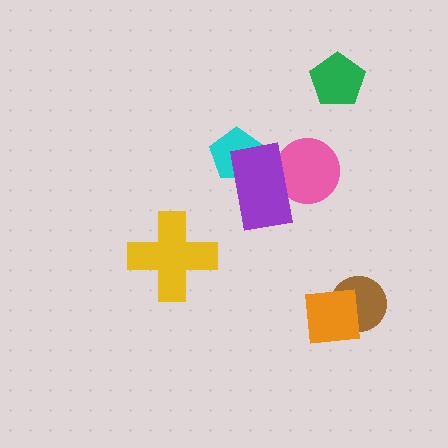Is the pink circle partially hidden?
Yes, it is partially covered by another shape.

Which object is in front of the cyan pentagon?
The purple rectangle is in front of the cyan pentagon.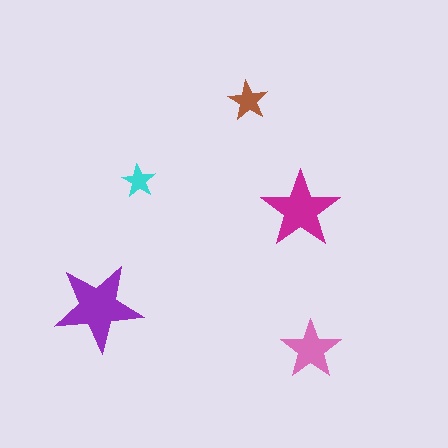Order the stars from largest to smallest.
the purple one, the magenta one, the pink one, the brown one, the cyan one.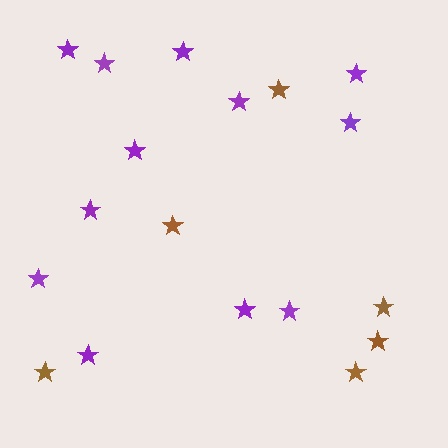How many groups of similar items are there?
There are 2 groups: one group of brown stars (6) and one group of purple stars (12).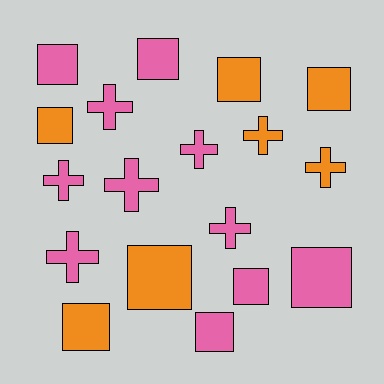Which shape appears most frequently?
Square, with 10 objects.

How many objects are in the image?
There are 18 objects.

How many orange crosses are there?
There are 2 orange crosses.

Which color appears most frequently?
Pink, with 11 objects.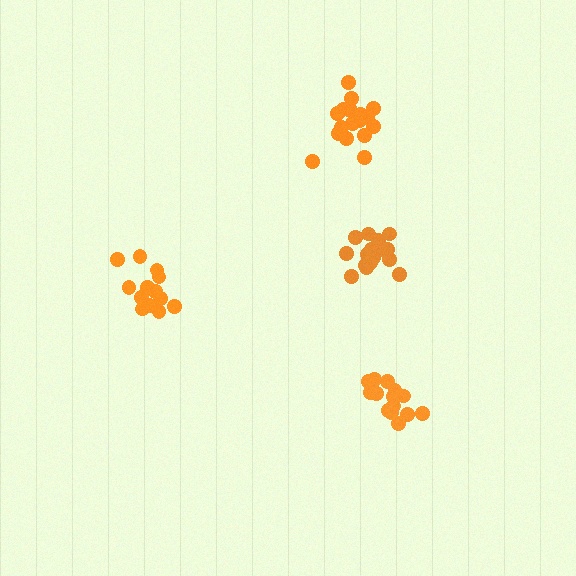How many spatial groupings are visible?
There are 4 spatial groupings.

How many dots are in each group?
Group 1: 17 dots, Group 2: 14 dots, Group 3: 17 dots, Group 4: 13 dots (61 total).